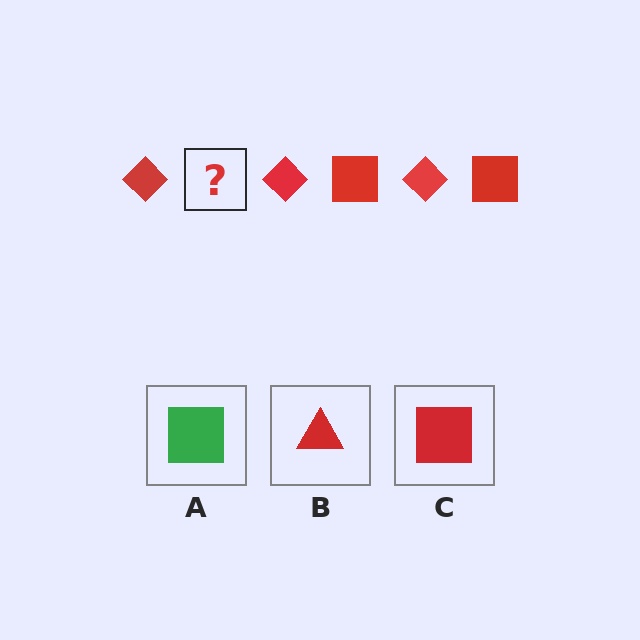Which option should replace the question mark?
Option C.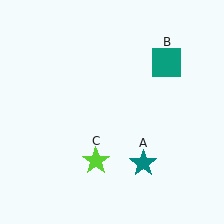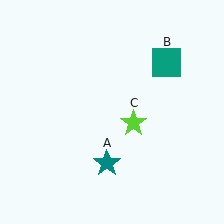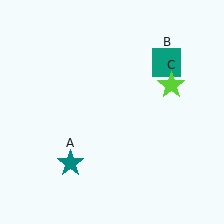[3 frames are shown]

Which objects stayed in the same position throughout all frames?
Teal square (object B) remained stationary.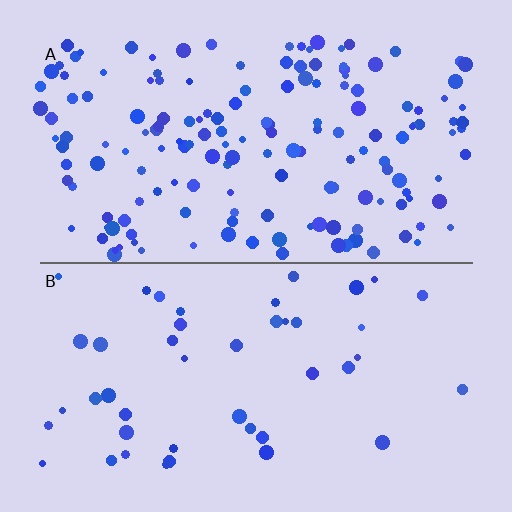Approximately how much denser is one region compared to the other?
Approximately 3.6× — region A over region B.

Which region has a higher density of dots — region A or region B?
A (the top).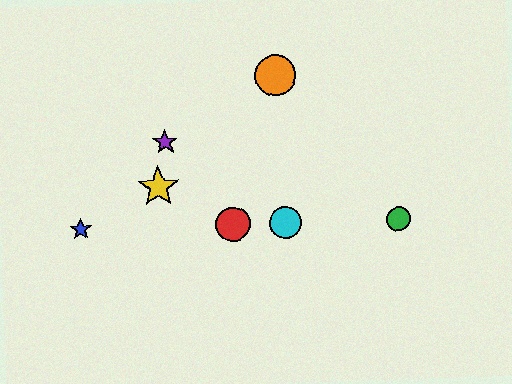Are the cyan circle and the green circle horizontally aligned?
Yes, both are at y≈223.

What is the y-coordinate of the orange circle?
The orange circle is at y≈75.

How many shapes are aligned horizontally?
4 shapes (the red circle, the blue star, the green circle, the cyan circle) are aligned horizontally.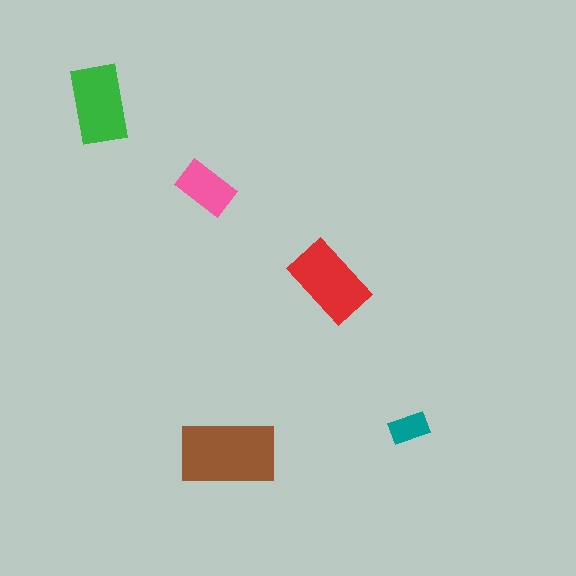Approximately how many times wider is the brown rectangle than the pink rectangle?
About 1.5 times wider.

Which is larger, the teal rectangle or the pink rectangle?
The pink one.